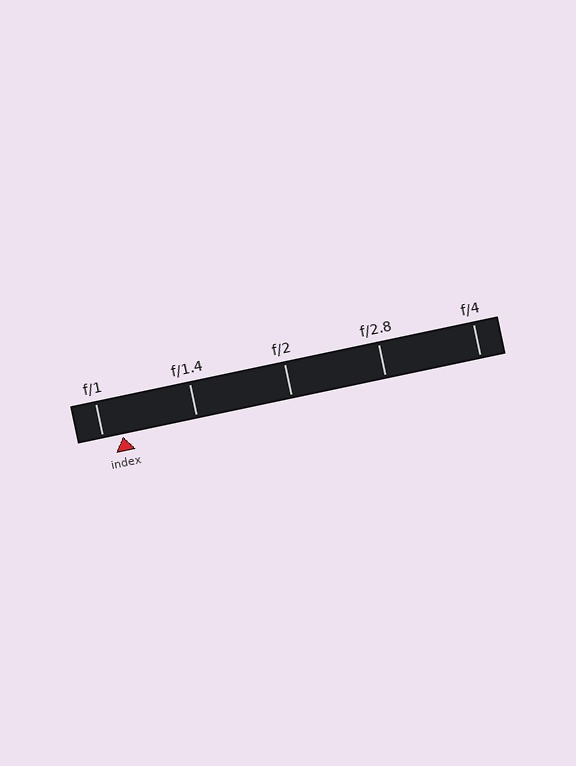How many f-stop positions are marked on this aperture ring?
There are 5 f-stop positions marked.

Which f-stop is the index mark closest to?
The index mark is closest to f/1.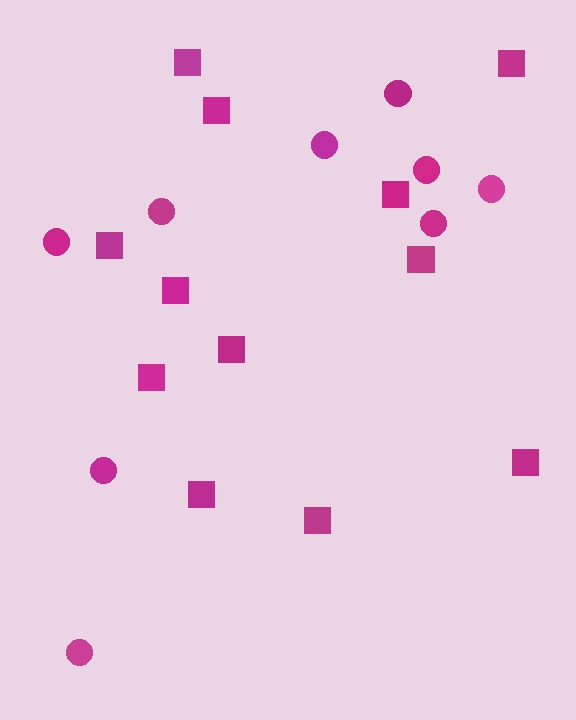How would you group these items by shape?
There are 2 groups: one group of squares (12) and one group of circles (9).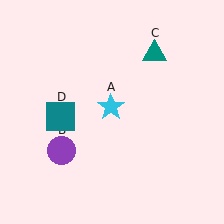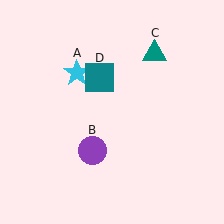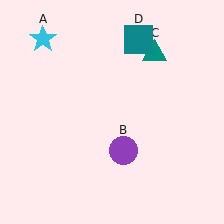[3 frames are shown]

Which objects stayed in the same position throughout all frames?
Teal triangle (object C) remained stationary.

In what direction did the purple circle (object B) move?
The purple circle (object B) moved right.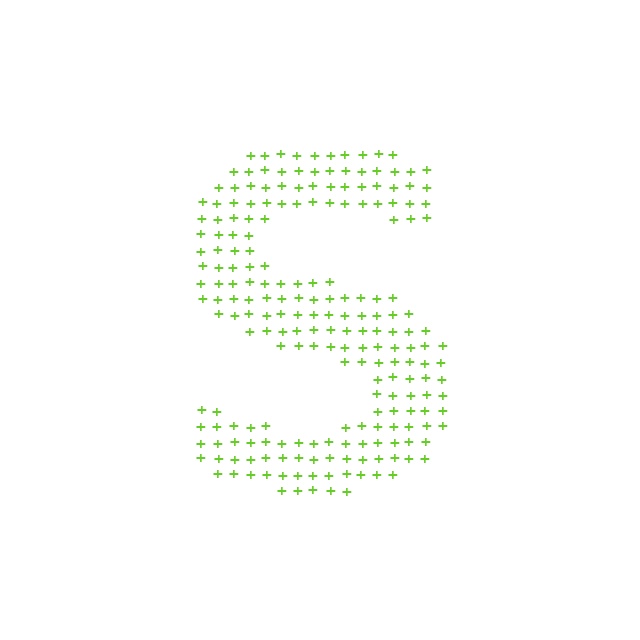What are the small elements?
The small elements are plus signs.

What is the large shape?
The large shape is the letter S.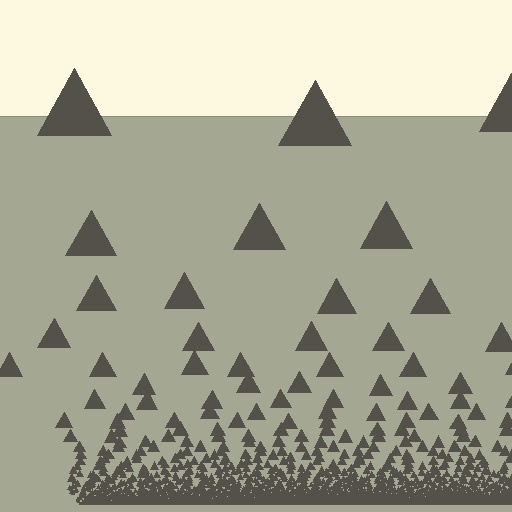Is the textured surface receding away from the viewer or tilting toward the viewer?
The surface appears to tilt toward the viewer. Texture elements get larger and sparser toward the top.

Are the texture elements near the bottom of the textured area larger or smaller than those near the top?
Smaller. The gradient is inverted — elements near the bottom are smaller and denser.